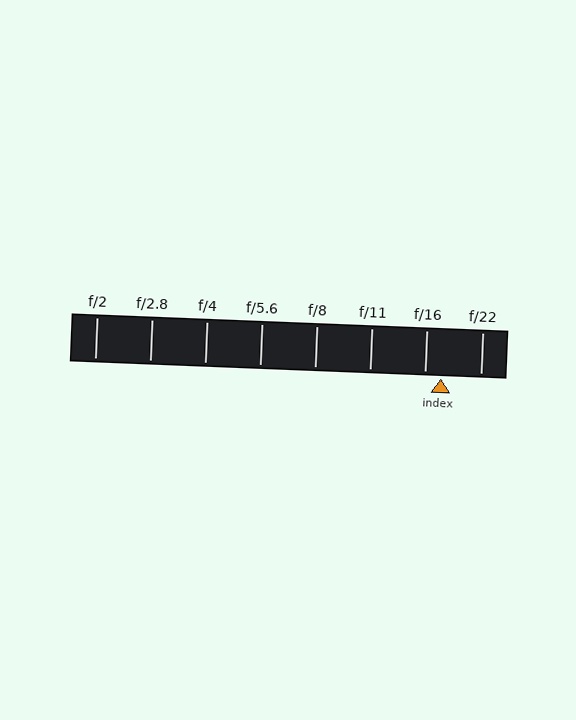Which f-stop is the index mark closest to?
The index mark is closest to f/16.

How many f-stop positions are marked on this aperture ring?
There are 8 f-stop positions marked.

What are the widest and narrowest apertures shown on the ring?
The widest aperture shown is f/2 and the narrowest is f/22.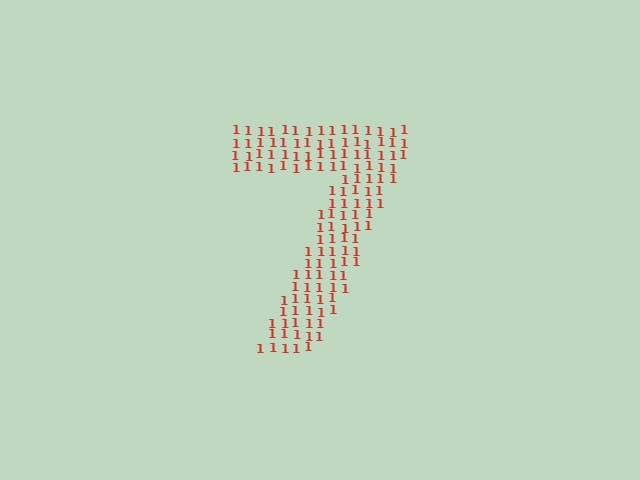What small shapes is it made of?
It is made of small digit 1's.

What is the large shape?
The large shape is the digit 7.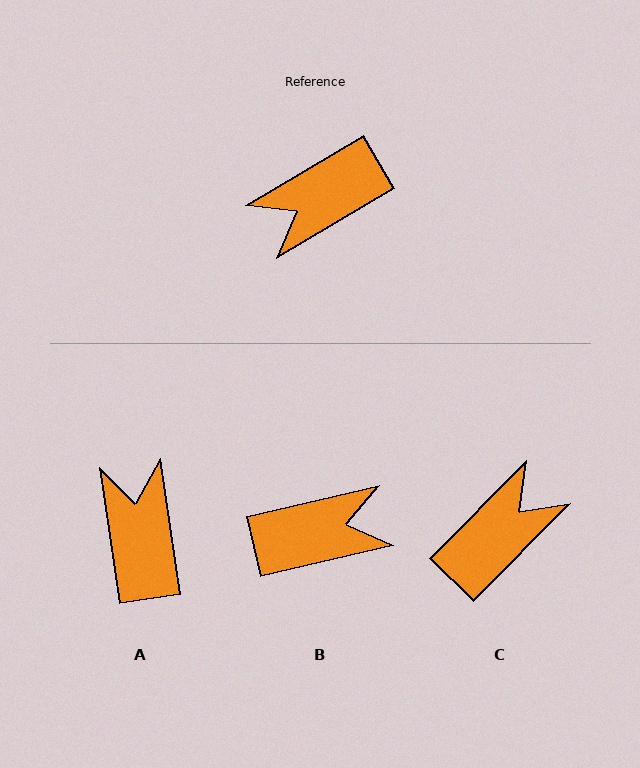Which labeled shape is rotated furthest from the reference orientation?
C, about 166 degrees away.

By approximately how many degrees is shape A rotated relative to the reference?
Approximately 112 degrees clockwise.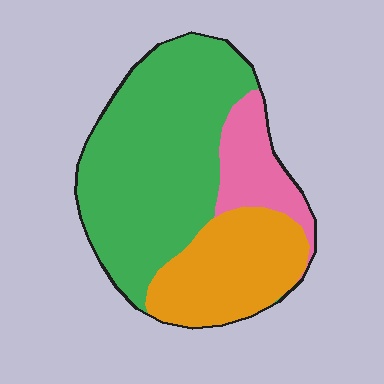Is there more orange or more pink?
Orange.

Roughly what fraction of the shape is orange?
Orange covers roughly 25% of the shape.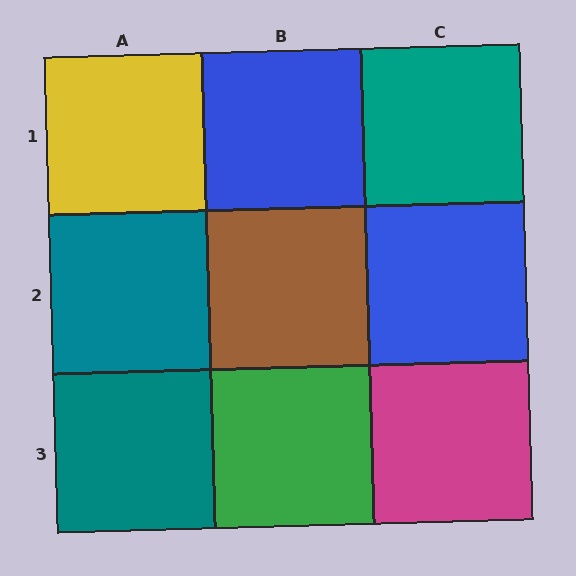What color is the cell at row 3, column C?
Magenta.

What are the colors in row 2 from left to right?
Teal, brown, blue.